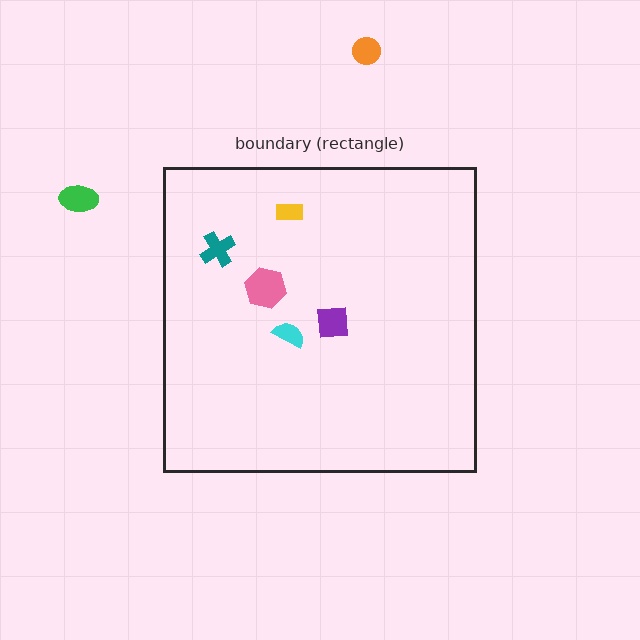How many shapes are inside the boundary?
5 inside, 2 outside.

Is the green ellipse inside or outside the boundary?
Outside.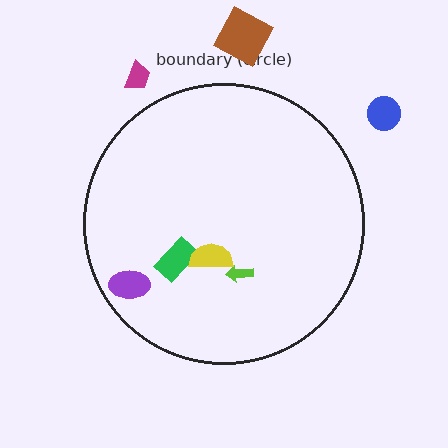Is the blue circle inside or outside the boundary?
Outside.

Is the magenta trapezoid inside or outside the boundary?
Outside.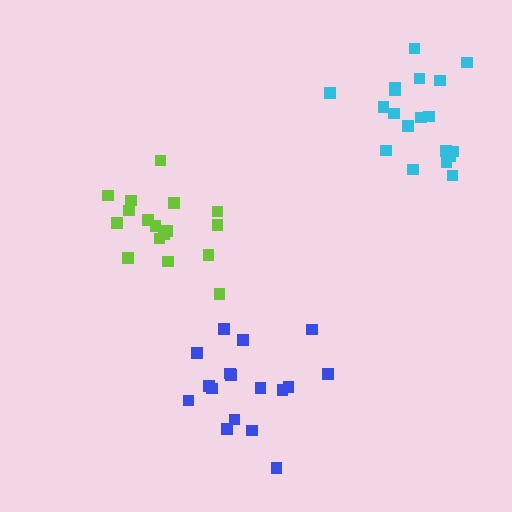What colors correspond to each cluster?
The clusters are colored: lime, cyan, blue.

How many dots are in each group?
Group 1: 17 dots, Group 2: 19 dots, Group 3: 17 dots (53 total).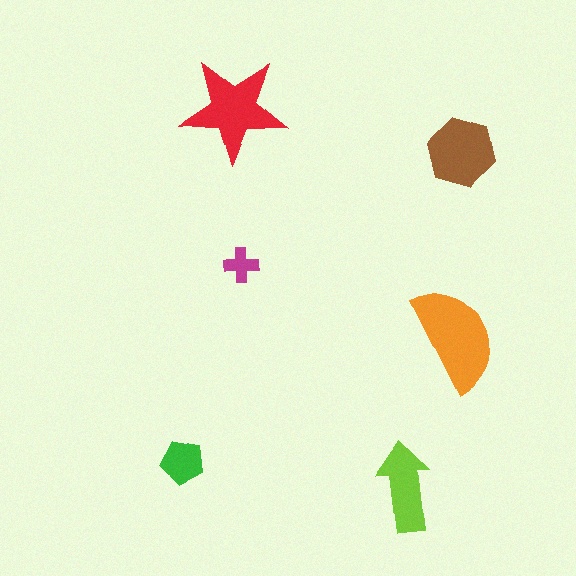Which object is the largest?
The orange semicircle.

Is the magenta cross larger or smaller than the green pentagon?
Smaller.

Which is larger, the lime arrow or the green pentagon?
The lime arrow.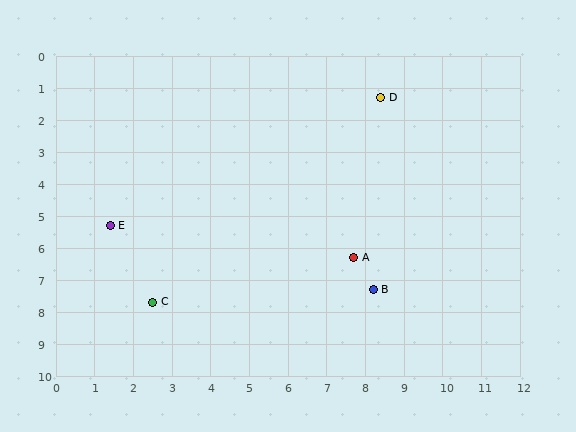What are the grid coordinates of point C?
Point C is at approximately (2.5, 7.7).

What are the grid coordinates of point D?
Point D is at approximately (8.4, 1.3).